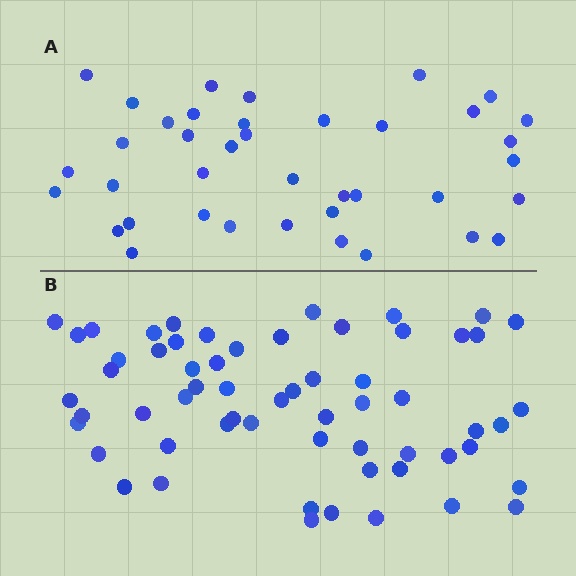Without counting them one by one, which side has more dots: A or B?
Region B (the bottom region) has more dots.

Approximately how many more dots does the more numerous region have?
Region B has approximately 20 more dots than region A.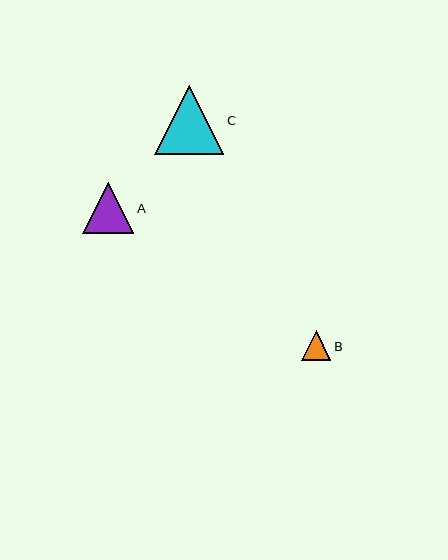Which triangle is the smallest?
Triangle B is the smallest with a size of approximately 30 pixels.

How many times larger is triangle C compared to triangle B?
Triangle C is approximately 2.3 times the size of triangle B.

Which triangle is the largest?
Triangle C is the largest with a size of approximately 69 pixels.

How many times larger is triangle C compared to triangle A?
Triangle C is approximately 1.4 times the size of triangle A.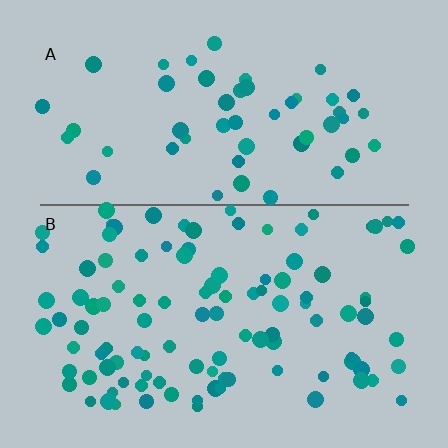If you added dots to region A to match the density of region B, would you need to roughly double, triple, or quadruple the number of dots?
Approximately double.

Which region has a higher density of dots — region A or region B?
B (the bottom).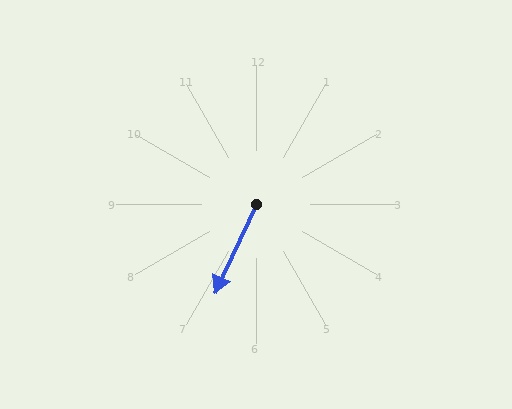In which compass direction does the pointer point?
Southwest.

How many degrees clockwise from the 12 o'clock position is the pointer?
Approximately 205 degrees.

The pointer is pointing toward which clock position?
Roughly 7 o'clock.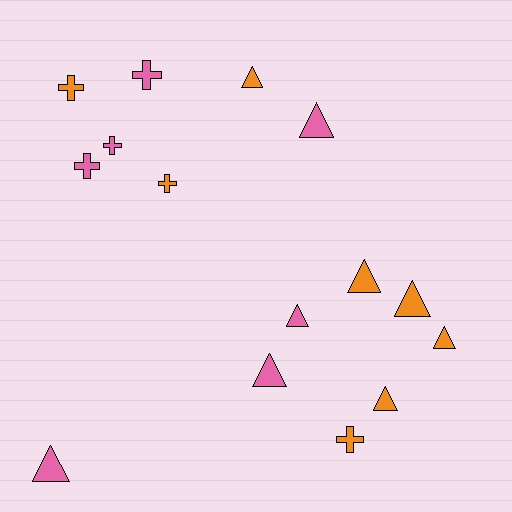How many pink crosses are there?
There are 3 pink crosses.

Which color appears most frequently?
Orange, with 8 objects.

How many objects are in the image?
There are 15 objects.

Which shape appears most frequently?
Triangle, with 9 objects.